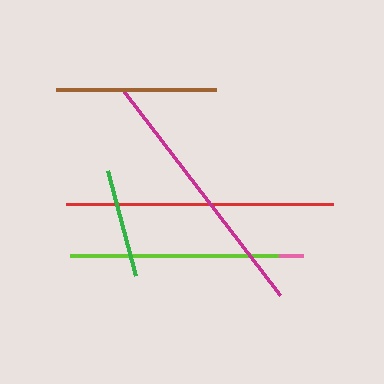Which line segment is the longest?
The red line is the longest at approximately 267 pixels.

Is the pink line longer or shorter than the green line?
The pink line is longer than the green line.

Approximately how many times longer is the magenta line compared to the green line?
The magenta line is approximately 2.4 times the length of the green line.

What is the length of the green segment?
The green segment is approximately 109 pixels long.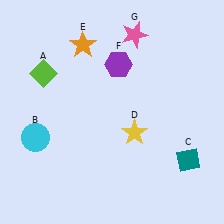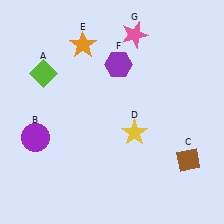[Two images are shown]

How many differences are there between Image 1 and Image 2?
There are 2 differences between the two images.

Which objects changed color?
B changed from cyan to purple. C changed from teal to brown.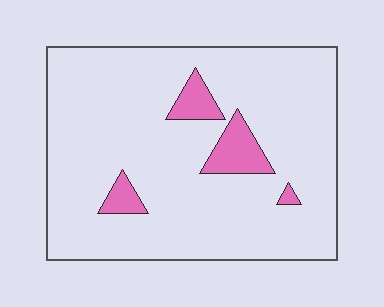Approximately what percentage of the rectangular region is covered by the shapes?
Approximately 10%.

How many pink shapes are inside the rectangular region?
4.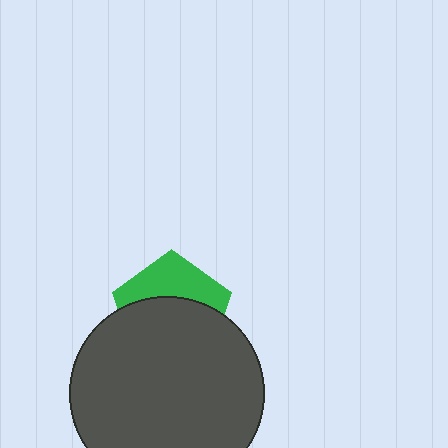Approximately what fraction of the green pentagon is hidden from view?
Roughly 61% of the green pentagon is hidden behind the dark gray circle.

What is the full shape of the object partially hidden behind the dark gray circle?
The partially hidden object is a green pentagon.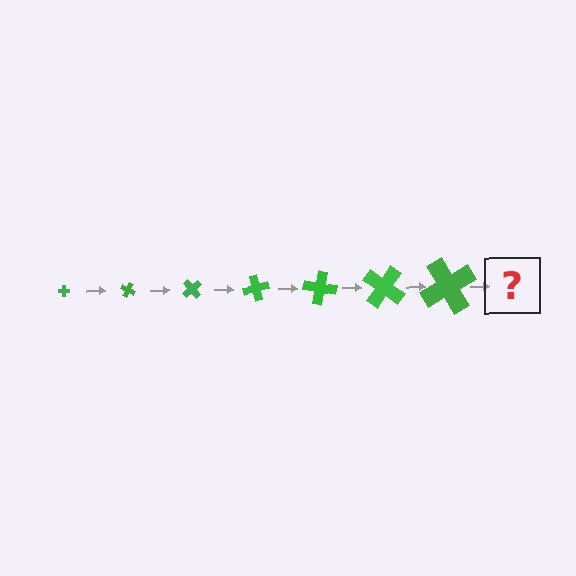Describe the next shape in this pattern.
It should be a cross, larger than the previous one and rotated 175 degrees from the start.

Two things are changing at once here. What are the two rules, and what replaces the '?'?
The two rules are that the cross grows larger each step and it rotates 25 degrees each step. The '?' should be a cross, larger than the previous one and rotated 175 degrees from the start.